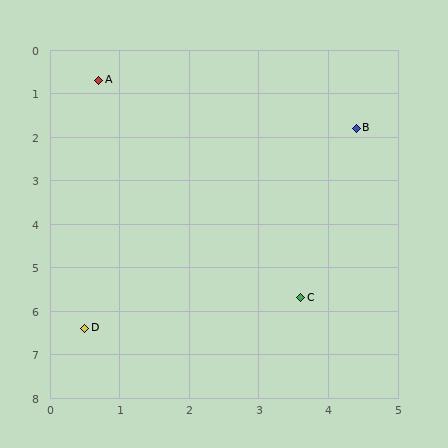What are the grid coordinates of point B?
Point B is at approximately (4.4, 1.8).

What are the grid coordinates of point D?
Point D is at approximately (0.5, 6.4).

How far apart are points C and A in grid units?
Points C and A are about 5.8 grid units apart.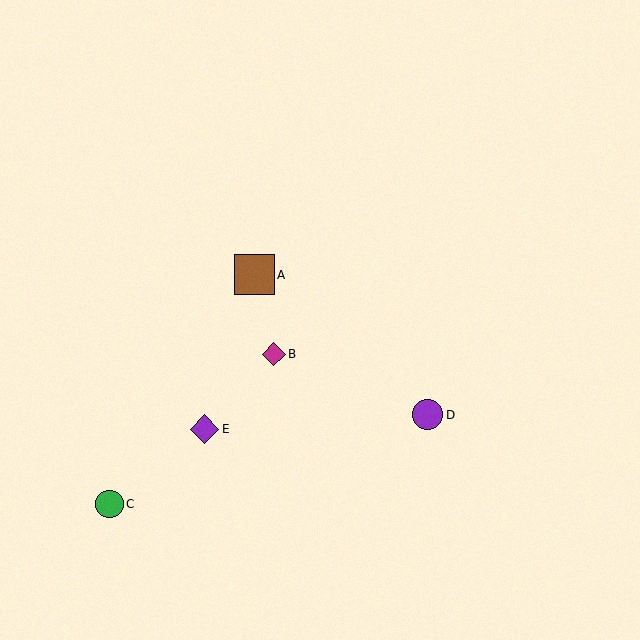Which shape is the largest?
The brown square (labeled A) is the largest.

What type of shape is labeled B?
Shape B is a magenta diamond.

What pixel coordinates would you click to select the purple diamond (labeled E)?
Click at (205, 429) to select the purple diamond E.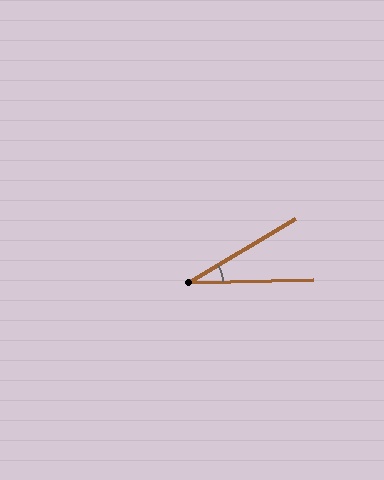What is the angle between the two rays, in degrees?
Approximately 29 degrees.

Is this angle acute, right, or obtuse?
It is acute.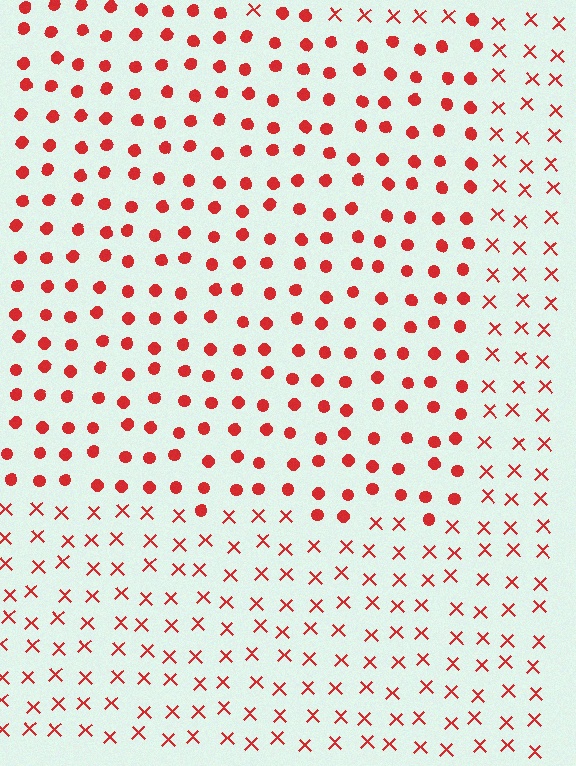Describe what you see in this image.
The image is filled with small red elements arranged in a uniform grid. A rectangle-shaped region contains circles, while the surrounding area contains X marks. The boundary is defined purely by the change in element shape.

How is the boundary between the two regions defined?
The boundary is defined by a change in element shape: circles inside vs. X marks outside. All elements share the same color and spacing.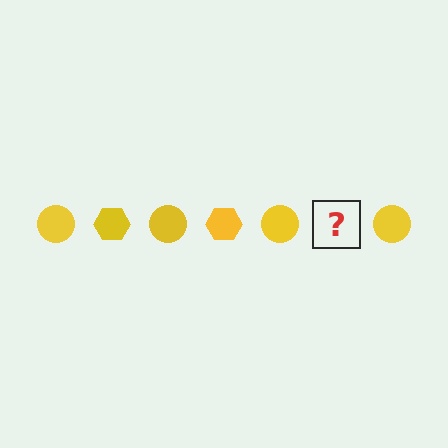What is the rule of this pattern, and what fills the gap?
The rule is that the pattern cycles through circle, hexagon shapes in yellow. The gap should be filled with a yellow hexagon.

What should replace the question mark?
The question mark should be replaced with a yellow hexagon.